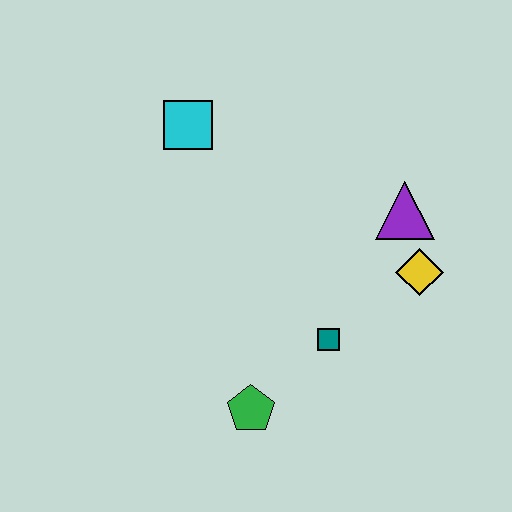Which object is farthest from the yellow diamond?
The cyan square is farthest from the yellow diamond.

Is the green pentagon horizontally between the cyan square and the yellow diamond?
Yes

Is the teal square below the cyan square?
Yes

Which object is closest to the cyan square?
The purple triangle is closest to the cyan square.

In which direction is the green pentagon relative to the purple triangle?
The green pentagon is below the purple triangle.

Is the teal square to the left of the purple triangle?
Yes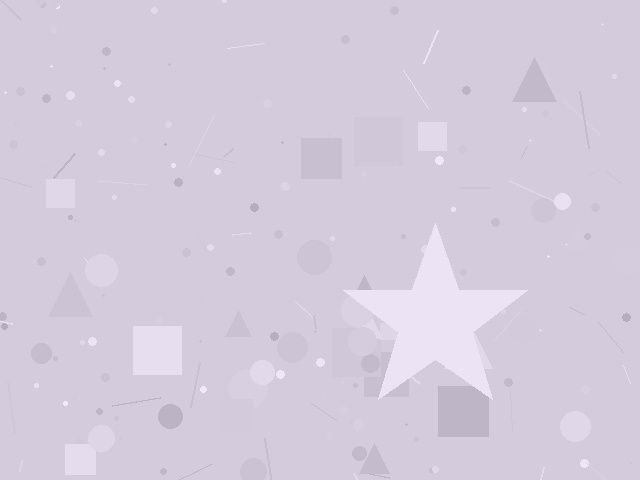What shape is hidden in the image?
A star is hidden in the image.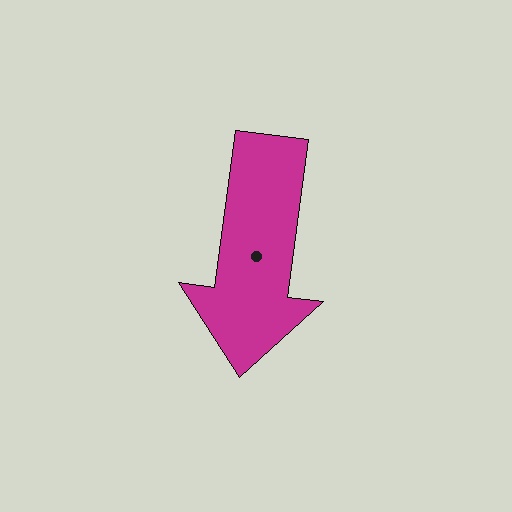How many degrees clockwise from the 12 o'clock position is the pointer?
Approximately 188 degrees.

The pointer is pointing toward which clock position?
Roughly 6 o'clock.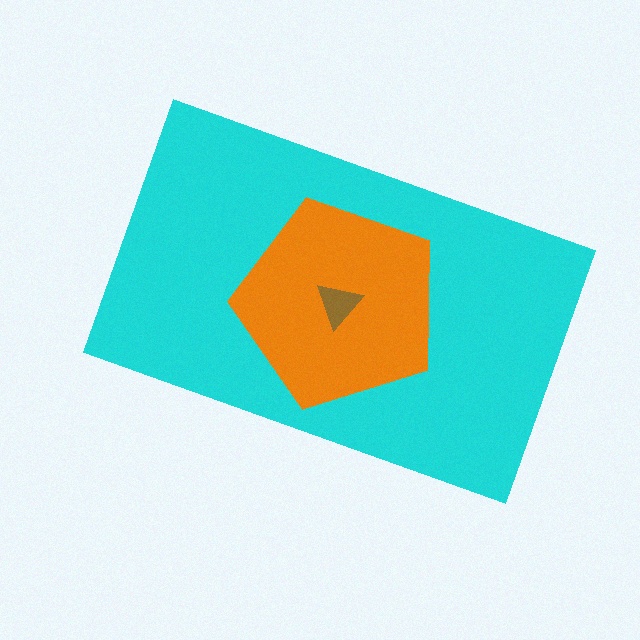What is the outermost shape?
The cyan rectangle.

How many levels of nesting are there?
3.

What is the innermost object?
The brown triangle.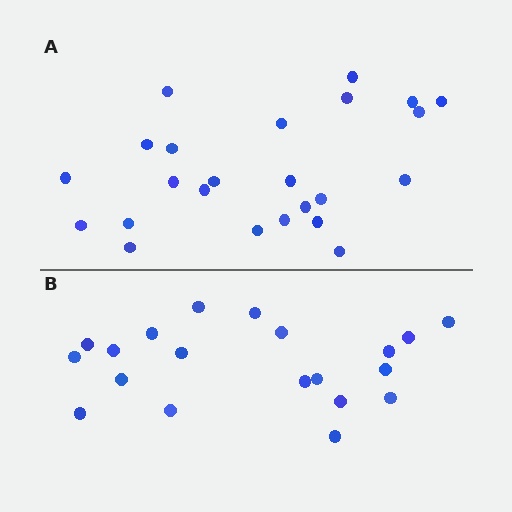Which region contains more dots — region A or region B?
Region A (the top region) has more dots.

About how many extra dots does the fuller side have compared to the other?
Region A has about 4 more dots than region B.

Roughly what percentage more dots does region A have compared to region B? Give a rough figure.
About 20% more.